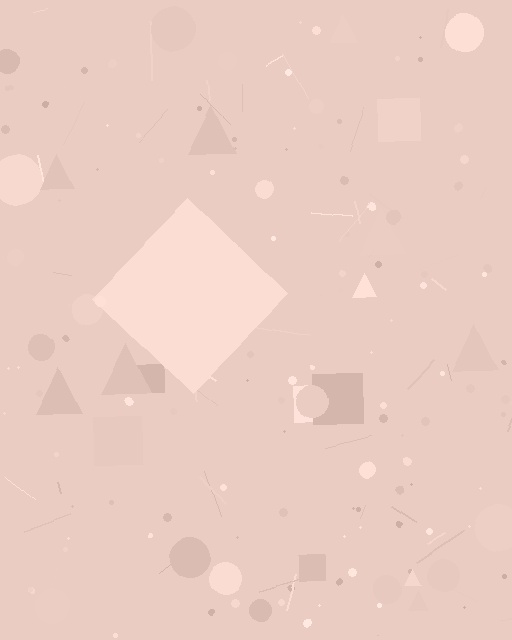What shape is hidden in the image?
A diamond is hidden in the image.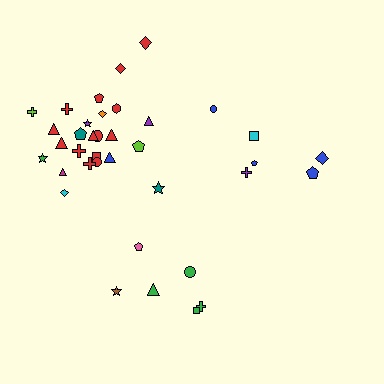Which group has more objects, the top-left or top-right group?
The top-left group.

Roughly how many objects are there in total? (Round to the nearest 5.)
Roughly 35 objects in total.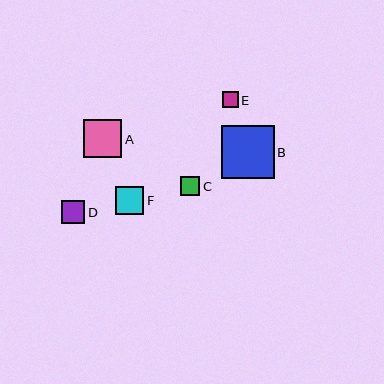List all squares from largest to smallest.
From largest to smallest: B, A, F, D, C, E.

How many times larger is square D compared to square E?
Square D is approximately 1.4 times the size of square E.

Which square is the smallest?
Square E is the smallest with a size of approximately 16 pixels.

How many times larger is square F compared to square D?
Square F is approximately 1.2 times the size of square D.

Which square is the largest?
Square B is the largest with a size of approximately 53 pixels.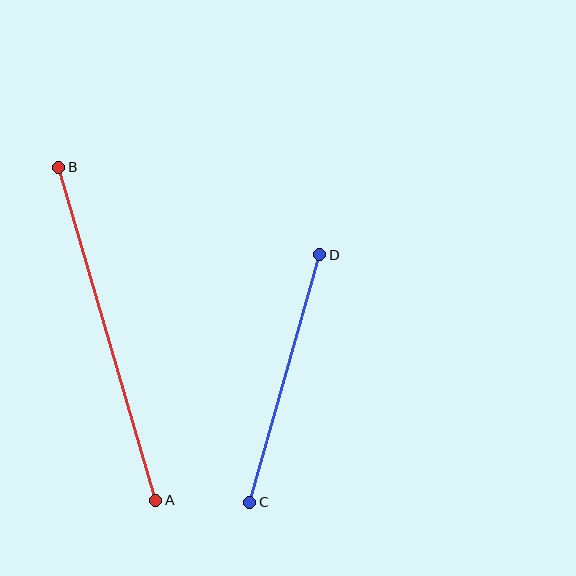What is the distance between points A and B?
The distance is approximately 347 pixels.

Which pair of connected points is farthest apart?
Points A and B are farthest apart.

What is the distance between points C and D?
The distance is approximately 257 pixels.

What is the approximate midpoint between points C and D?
The midpoint is at approximately (285, 378) pixels.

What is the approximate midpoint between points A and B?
The midpoint is at approximately (107, 334) pixels.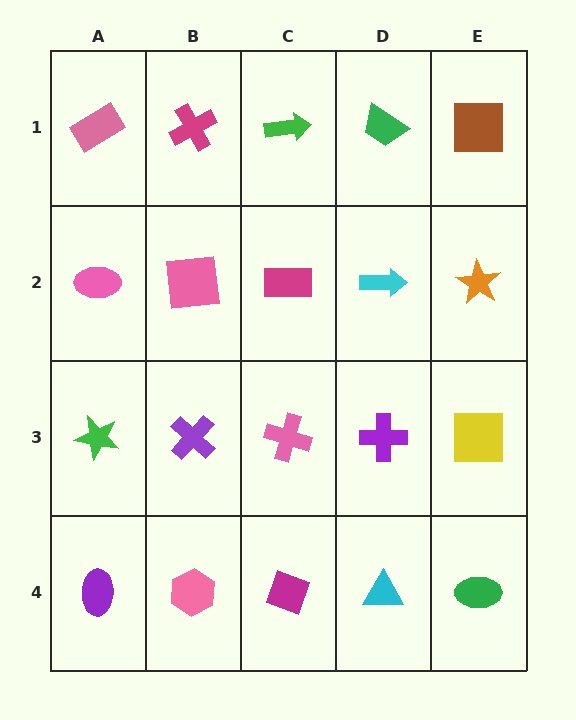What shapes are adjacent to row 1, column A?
A pink ellipse (row 2, column A), a magenta cross (row 1, column B).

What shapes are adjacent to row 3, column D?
A cyan arrow (row 2, column D), a cyan triangle (row 4, column D), a pink cross (row 3, column C), a yellow square (row 3, column E).